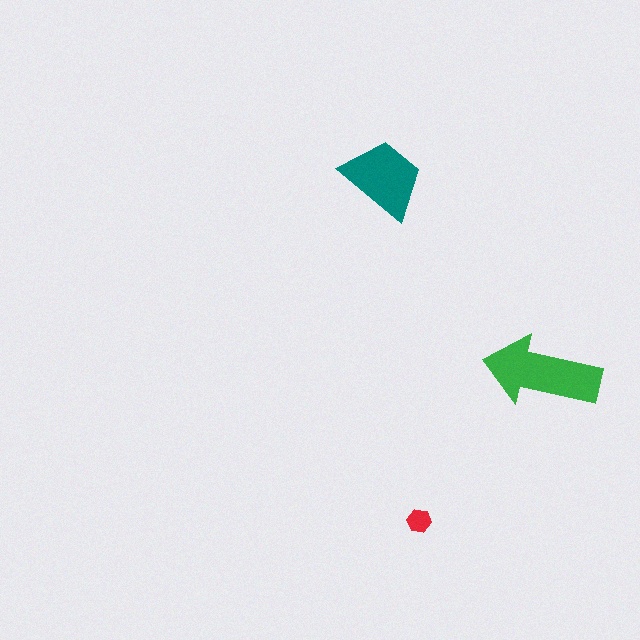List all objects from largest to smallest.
The green arrow, the teal trapezoid, the red hexagon.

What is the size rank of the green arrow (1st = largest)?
1st.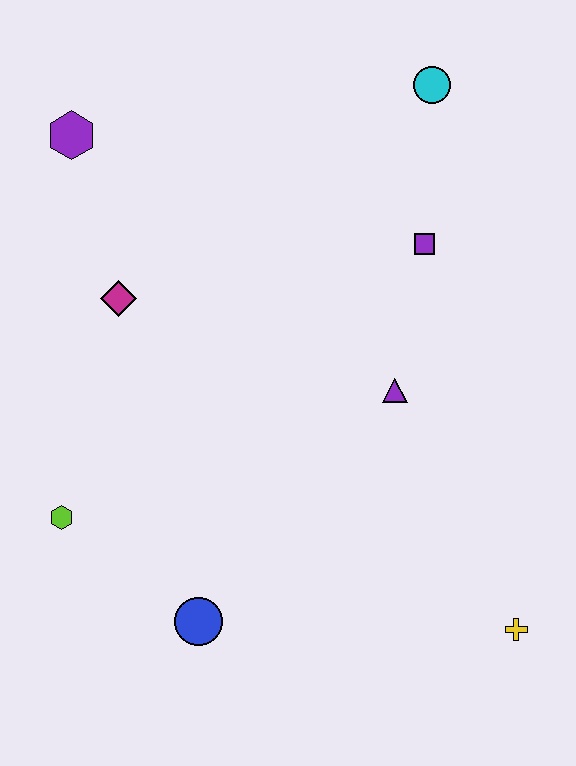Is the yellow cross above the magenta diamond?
No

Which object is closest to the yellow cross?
The purple triangle is closest to the yellow cross.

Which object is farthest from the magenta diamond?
The yellow cross is farthest from the magenta diamond.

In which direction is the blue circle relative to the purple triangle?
The blue circle is below the purple triangle.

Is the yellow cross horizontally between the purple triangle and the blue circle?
No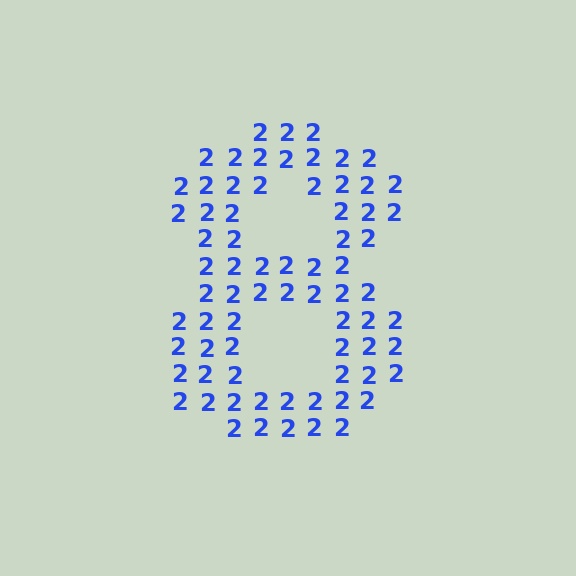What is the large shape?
The large shape is the digit 8.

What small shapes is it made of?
It is made of small digit 2's.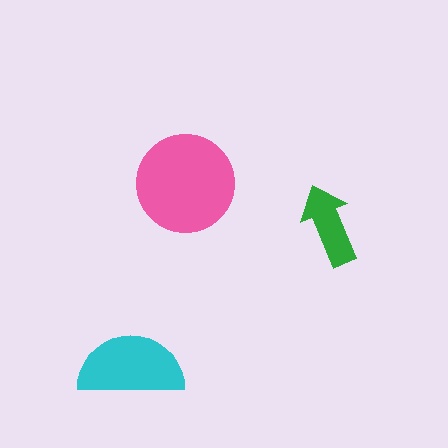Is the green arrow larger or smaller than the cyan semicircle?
Smaller.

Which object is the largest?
The pink circle.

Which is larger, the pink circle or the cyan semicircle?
The pink circle.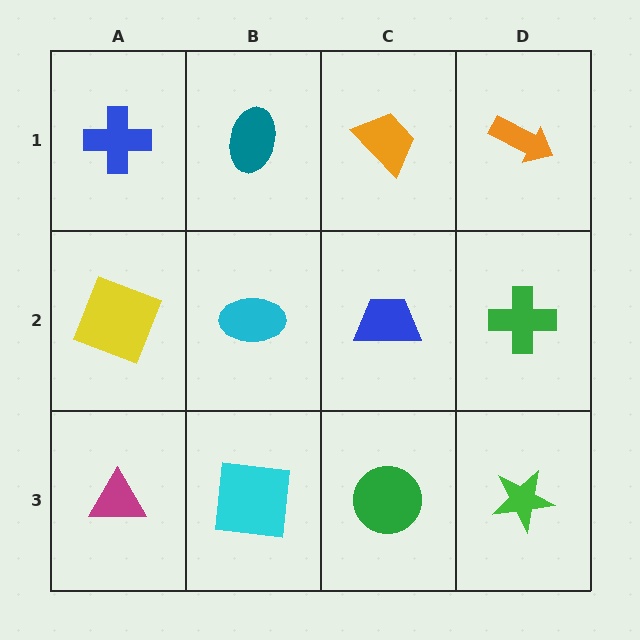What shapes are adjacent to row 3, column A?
A yellow square (row 2, column A), a cyan square (row 3, column B).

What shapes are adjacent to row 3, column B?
A cyan ellipse (row 2, column B), a magenta triangle (row 3, column A), a green circle (row 3, column C).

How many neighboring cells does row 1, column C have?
3.